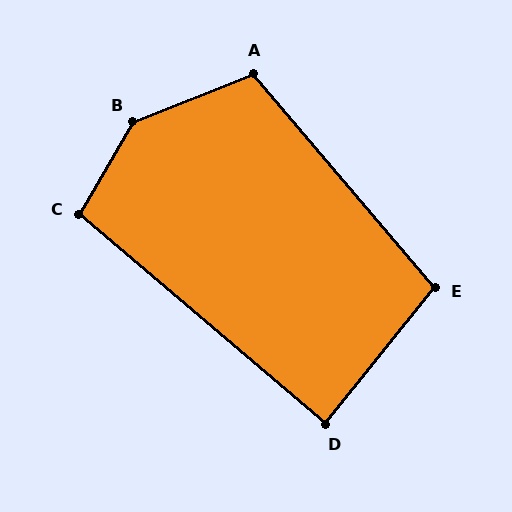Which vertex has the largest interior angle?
B, at approximately 142 degrees.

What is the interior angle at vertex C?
Approximately 100 degrees (obtuse).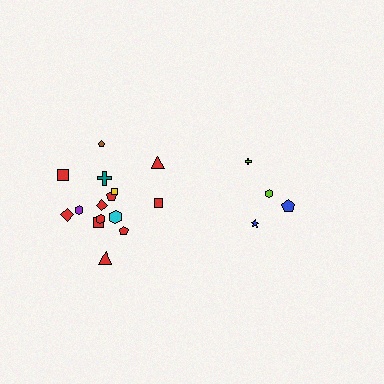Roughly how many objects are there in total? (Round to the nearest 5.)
Roughly 20 objects in total.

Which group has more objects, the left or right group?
The left group.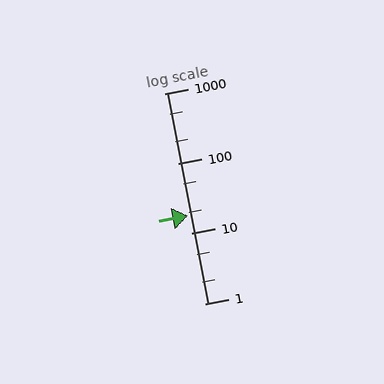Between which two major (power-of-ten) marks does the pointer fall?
The pointer is between 10 and 100.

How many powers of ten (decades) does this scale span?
The scale spans 3 decades, from 1 to 1000.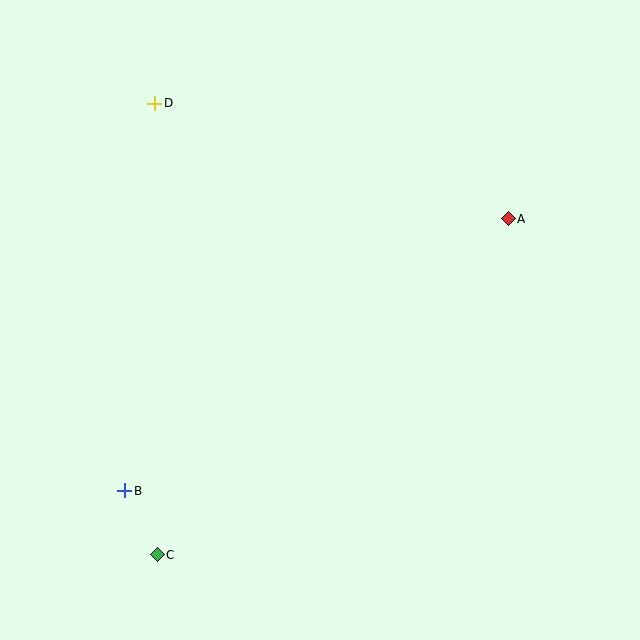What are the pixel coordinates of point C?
Point C is at (157, 555).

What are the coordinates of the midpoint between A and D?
The midpoint between A and D is at (332, 161).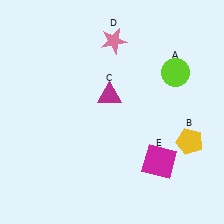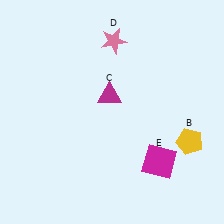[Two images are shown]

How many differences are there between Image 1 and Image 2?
There is 1 difference between the two images.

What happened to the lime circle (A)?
The lime circle (A) was removed in Image 2. It was in the top-right area of Image 1.